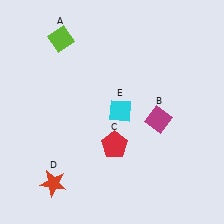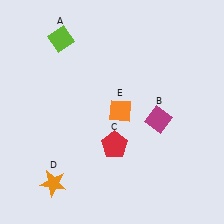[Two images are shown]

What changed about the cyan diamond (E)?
In Image 1, E is cyan. In Image 2, it changed to orange.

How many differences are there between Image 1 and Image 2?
There are 2 differences between the two images.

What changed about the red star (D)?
In Image 1, D is red. In Image 2, it changed to orange.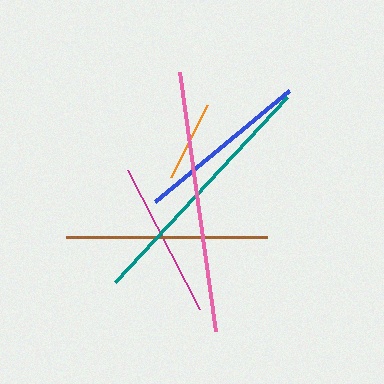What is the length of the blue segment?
The blue segment is approximately 174 pixels long.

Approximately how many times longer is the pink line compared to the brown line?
The pink line is approximately 1.3 times the length of the brown line.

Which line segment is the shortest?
The orange line is the shortest at approximately 80 pixels.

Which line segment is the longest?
The pink line is the longest at approximately 261 pixels.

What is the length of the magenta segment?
The magenta segment is approximately 156 pixels long.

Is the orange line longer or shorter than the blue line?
The blue line is longer than the orange line.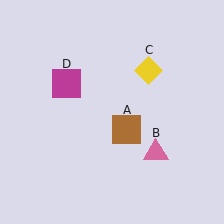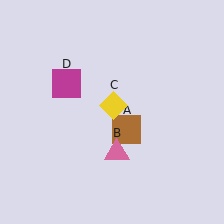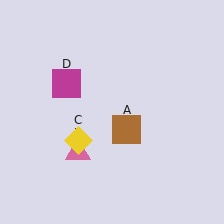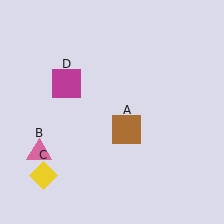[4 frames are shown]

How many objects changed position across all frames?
2 objects changed position: pink triangle (object B), yellow diamond (object C).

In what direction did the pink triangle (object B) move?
The pink triangle (object B) moved left.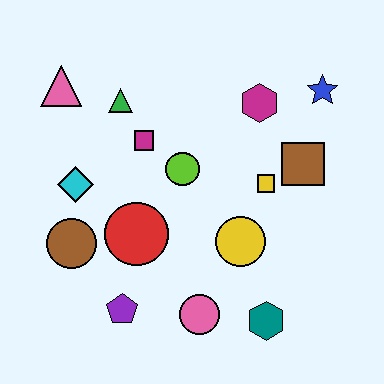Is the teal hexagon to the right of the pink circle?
Yes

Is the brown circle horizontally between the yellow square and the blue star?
No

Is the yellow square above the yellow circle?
Yes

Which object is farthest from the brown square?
The pink triangle is farthest from the brown square.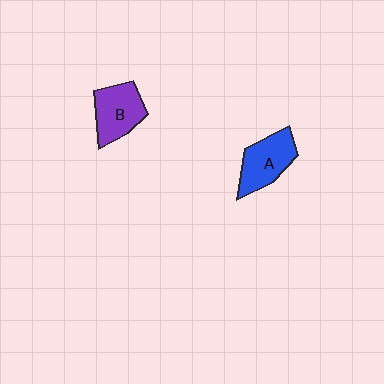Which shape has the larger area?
Shape A (blue).